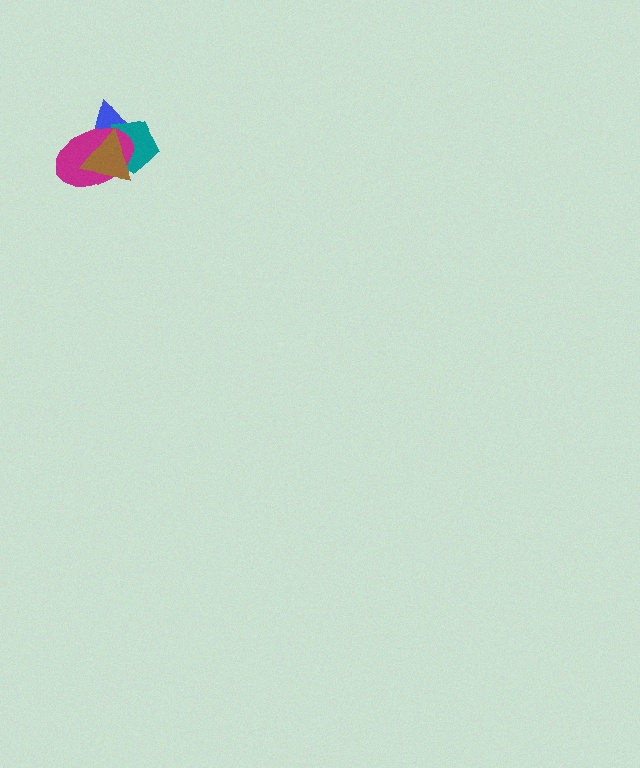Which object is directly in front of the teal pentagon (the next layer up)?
The magenta ellipse is directly in front of the teal pentagon.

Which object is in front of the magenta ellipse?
The brown triangle is in front of the magenta ellipse.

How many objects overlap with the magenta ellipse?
3 objects overlap with the magenta ellipse.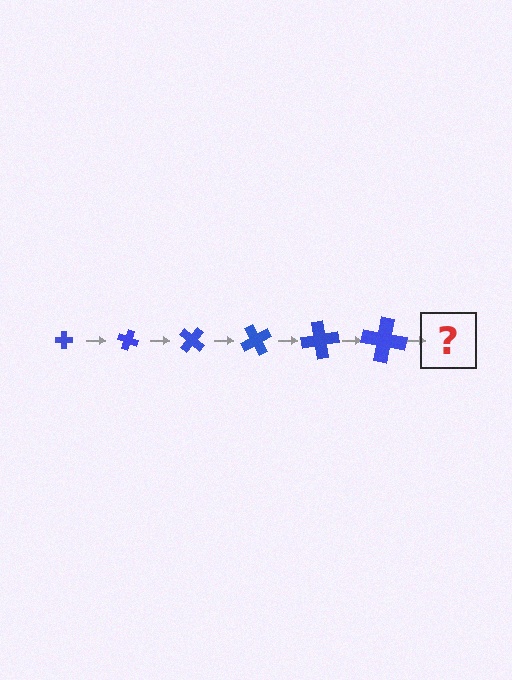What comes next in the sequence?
The next element should be a cross, larger than the previous one and rotated 120 degrees from the start.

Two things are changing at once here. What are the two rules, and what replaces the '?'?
The two rules are that the cross grows larger each step and it rotates 20 degrees each step. The '?' should be a cross, larger than the previous one and rotated 120 degrees from the start.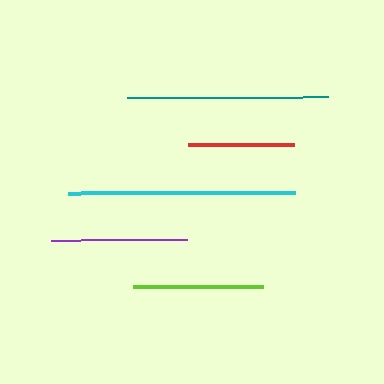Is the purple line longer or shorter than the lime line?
The purple line is longer than the lime line.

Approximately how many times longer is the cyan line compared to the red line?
The cyan line is approximately 2.1 times the length of the red line.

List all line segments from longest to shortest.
From longest to shortest: cyan, teal, purple, lime, red.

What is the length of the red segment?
The red segment is approximately 106 pixels long.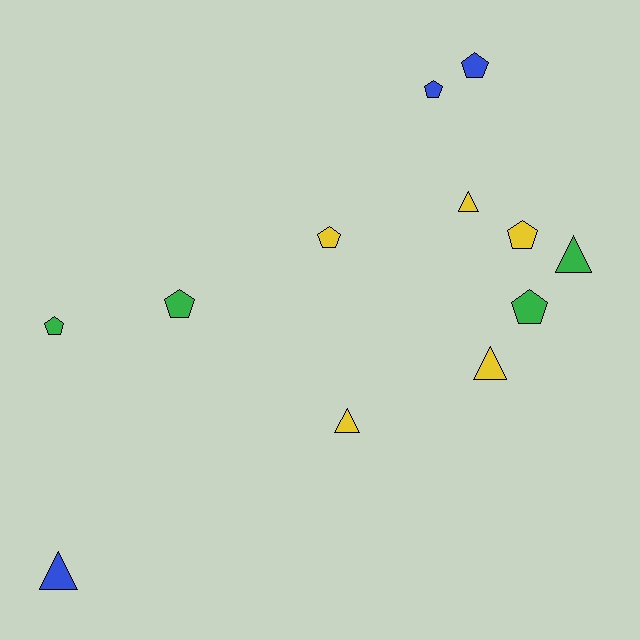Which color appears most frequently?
Yellow, with 5 objects.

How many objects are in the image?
There are 12 objects.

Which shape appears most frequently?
Pentagon, with 7 objects.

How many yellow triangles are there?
There are 3 yellow triangles.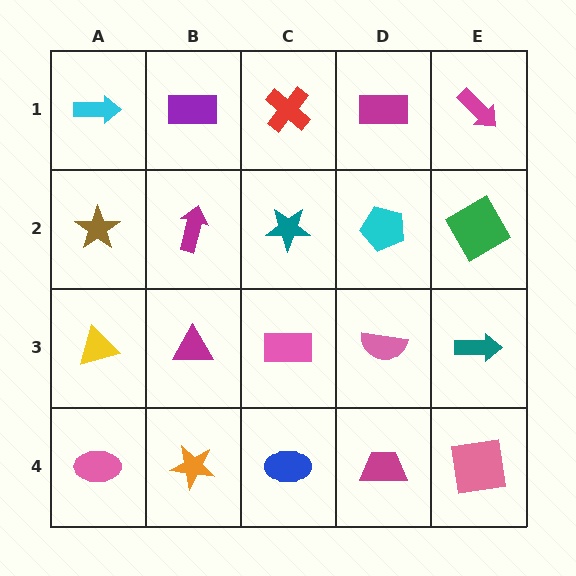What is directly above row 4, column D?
A pink semicircle.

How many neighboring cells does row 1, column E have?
2.